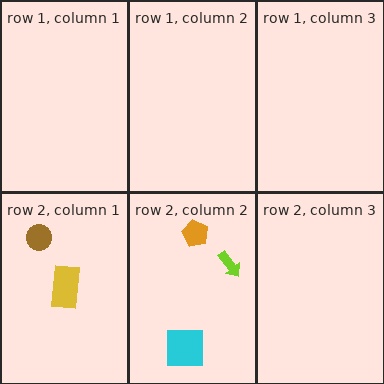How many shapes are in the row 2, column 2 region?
3.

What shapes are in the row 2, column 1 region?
The yellow rectangle, the brown circle.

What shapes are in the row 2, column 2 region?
The orange pentagon, the cyan square, the lime arrow.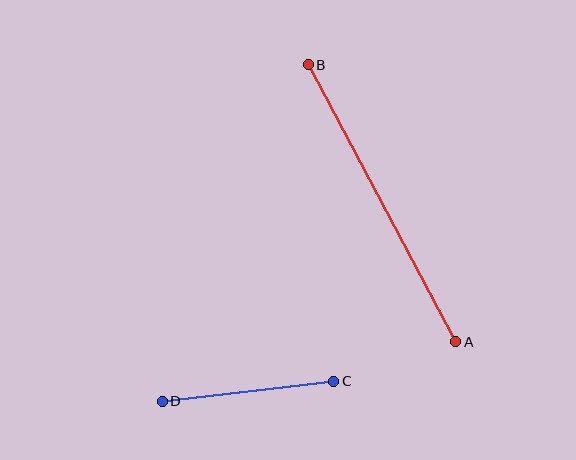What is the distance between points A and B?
The distance is approximately 314 pixels.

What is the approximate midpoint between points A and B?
The midpoint is at approximately (382, 203) pixels.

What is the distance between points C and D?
The distance is approximately 173 pixels.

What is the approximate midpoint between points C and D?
The midpoint is at approximately (248, 391) pixels.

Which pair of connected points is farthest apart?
Points A and B are farthest apart.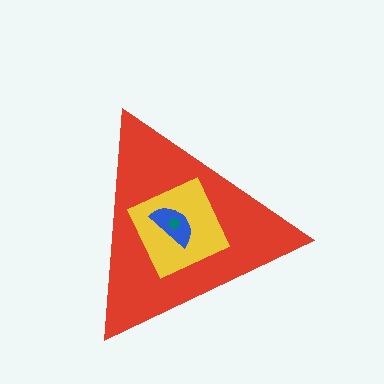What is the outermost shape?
The red triangle.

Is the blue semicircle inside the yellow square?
Yes.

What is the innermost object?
The teal pentagon.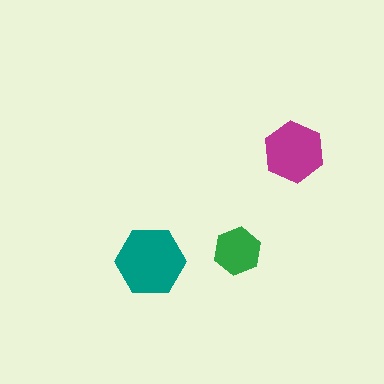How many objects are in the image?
There are 3 objects in the image.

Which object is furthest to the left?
The teal hexagon is leftmost.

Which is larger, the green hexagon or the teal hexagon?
The teal one.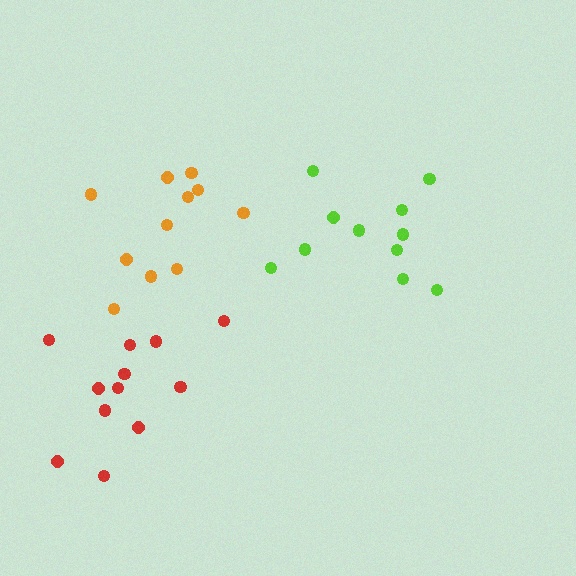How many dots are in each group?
Group 1: 11 dots, Group 2: 11 dots, Group 3: 12 dots (34 total).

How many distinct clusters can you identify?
There are 3 distinct clusters.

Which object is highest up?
The orange cluster is topmost.